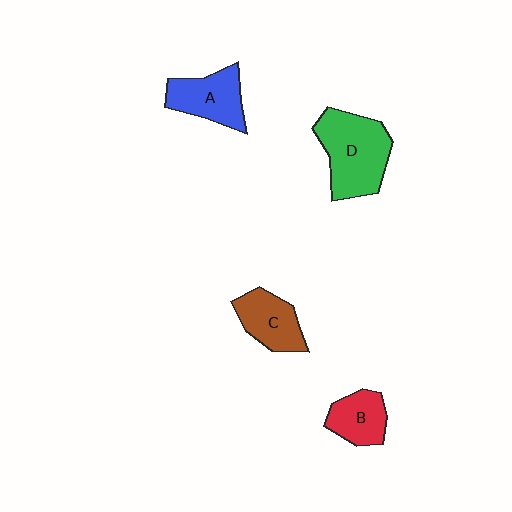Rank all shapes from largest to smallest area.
From largest to smallest: D (green), A (blue), C (brown), B (red).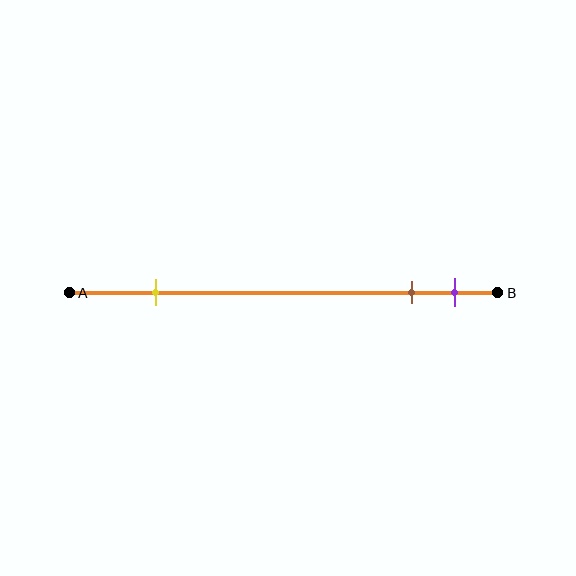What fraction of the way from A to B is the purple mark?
The purple mark is approximately 90% (0.9) of the way from A to B.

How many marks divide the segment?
There are 3 marks dividing the segment.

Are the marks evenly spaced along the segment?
No, the marks are not evenly spaced.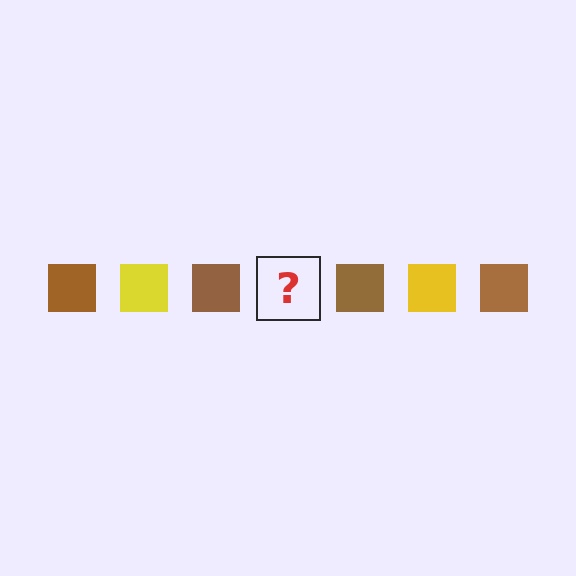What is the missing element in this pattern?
The missing element is a yellow square.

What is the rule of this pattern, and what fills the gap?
The rule is that the pattern cycles through brown, yellow squares. The gap should be filled with a yellow square.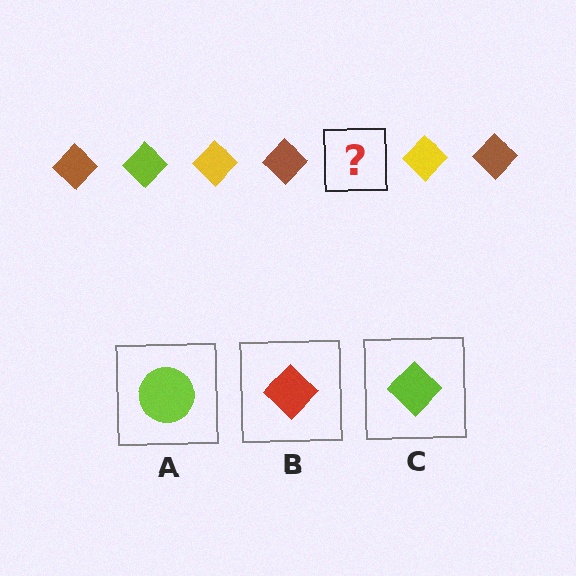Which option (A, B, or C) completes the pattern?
C.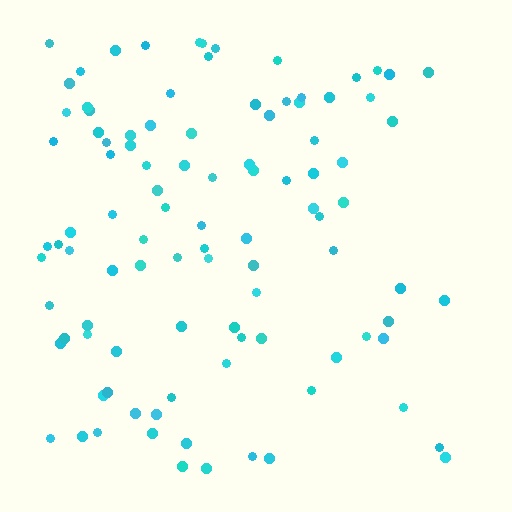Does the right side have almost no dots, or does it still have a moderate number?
Still a moderate number, just noticeably fewer than the left.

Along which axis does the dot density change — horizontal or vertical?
Horizontal.